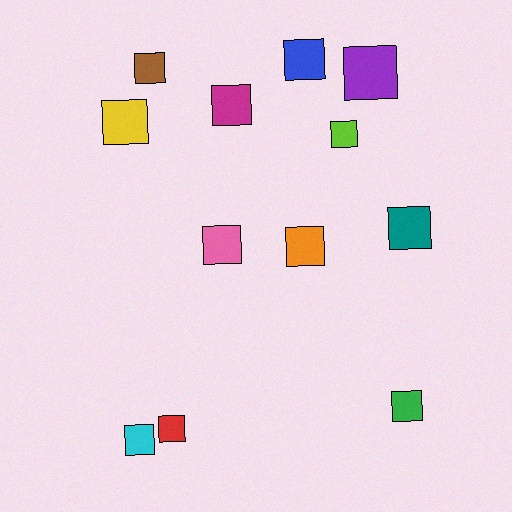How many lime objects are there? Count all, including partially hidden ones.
There is 1 lime object.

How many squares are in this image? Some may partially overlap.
There are 12 squares.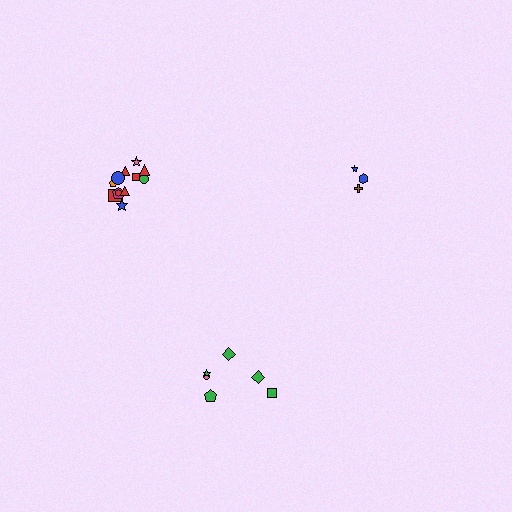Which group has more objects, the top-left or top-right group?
The top-left group.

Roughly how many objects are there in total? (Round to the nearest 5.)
Roughly 20 objects in total.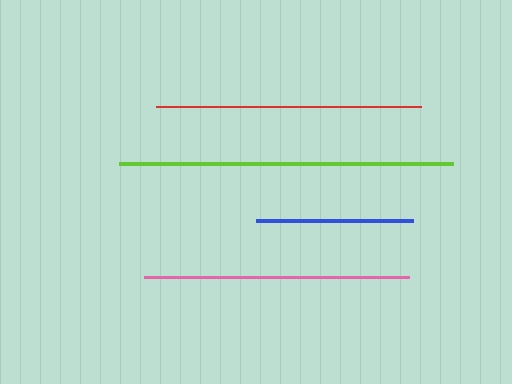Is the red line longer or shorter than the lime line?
The lime line is longer than the red line.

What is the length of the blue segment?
The blue segment is approximately 157 pixels long.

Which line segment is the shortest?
The blue line is the shortest at approximately 157 pixels.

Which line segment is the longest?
The lime line is the longest at approximately 334 pixels.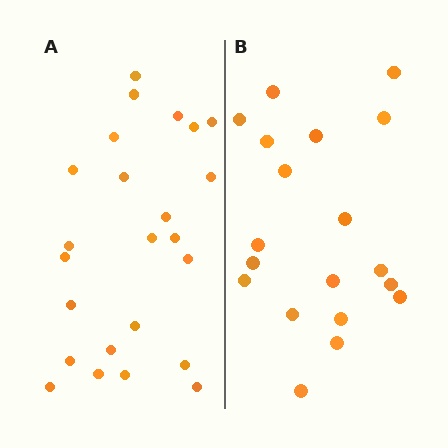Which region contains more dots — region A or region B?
Region A (the left region) has more dots.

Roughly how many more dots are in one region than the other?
Region A has about 5 more dots than region B.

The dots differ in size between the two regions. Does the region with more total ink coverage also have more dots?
No. Region B has more total ink coverage because its dots are larger, but region A actually contains more individual dots. Total area can be misleading — the number of items is what matters here.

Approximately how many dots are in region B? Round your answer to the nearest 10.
About 20 dots. (The exact count is 19, which rounds to 20.)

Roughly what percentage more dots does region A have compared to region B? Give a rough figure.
About 25% more.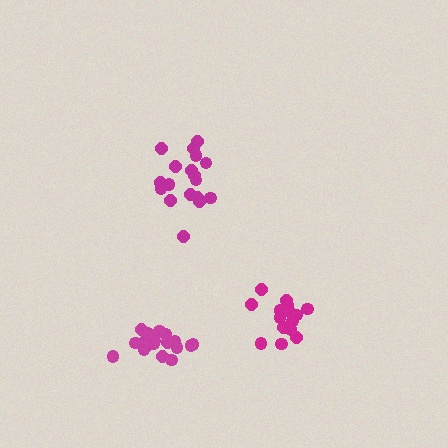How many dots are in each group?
Group 1: 18 dots, Group 2: 19 dots, Group 3: 15 dots (52 total).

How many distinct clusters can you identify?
There are 3 distinct clusters.